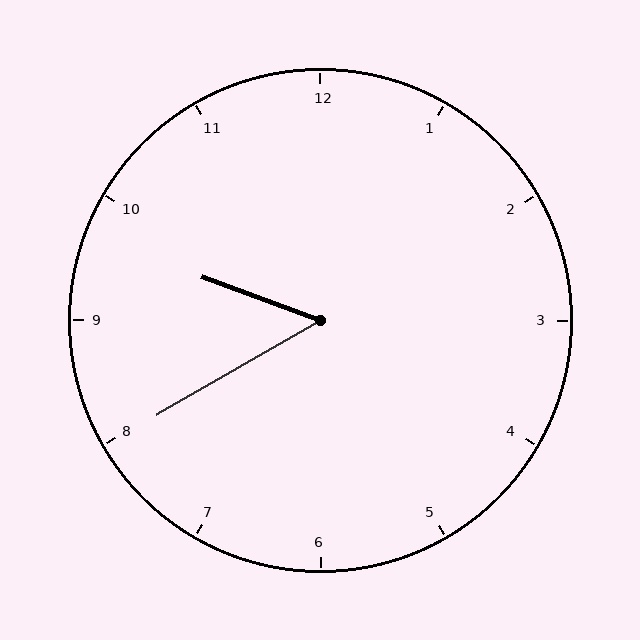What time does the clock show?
9:40.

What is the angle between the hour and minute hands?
Approximately 50 degrees.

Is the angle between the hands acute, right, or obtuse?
It is acute.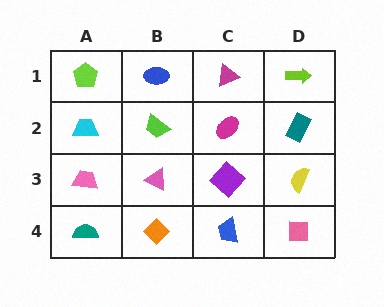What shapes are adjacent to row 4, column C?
A purple diamond (row 3, column C), an orange diamond (row 4, column B), a pink square (row 4, column D).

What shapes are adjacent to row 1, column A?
A cyan trapezoid (row 2, column A), a blue ellipse (row 1, column B).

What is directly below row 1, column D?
A teal rectangle.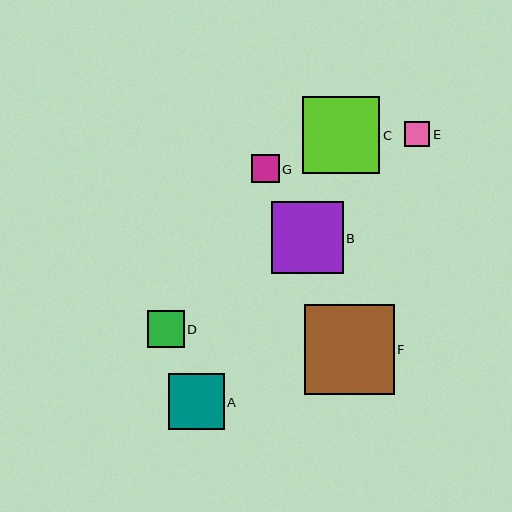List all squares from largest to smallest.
From largest to smallest: F, C, B, A, D, G, E.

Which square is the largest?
Square F is the largest with a size of approximately 90 pixels.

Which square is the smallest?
Square E is the smallest with a size of approximately 25 pixels.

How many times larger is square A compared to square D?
Square A is approximately 1.5 times the size of square D.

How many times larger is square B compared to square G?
Square B is approximately 2.6 times the size of square G.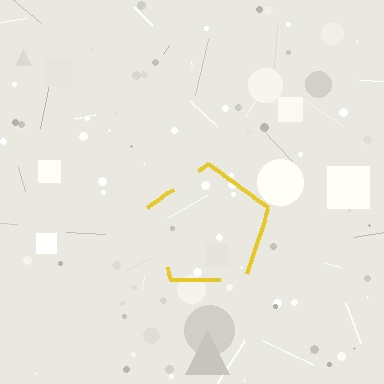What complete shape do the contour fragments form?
The contour fragments form a pentagon.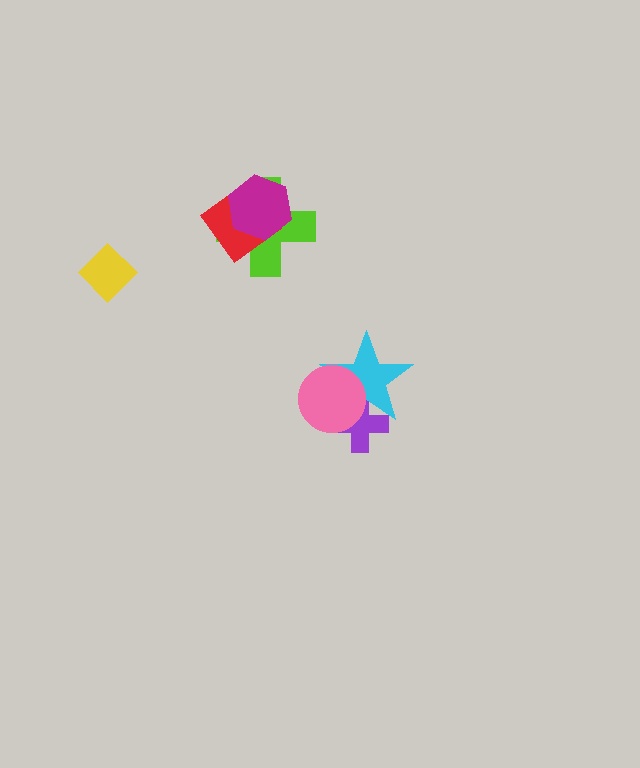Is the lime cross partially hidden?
Yes, it is partially covered by another shape.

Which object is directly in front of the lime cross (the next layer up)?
The red diamond is directly in front of the lime cross.